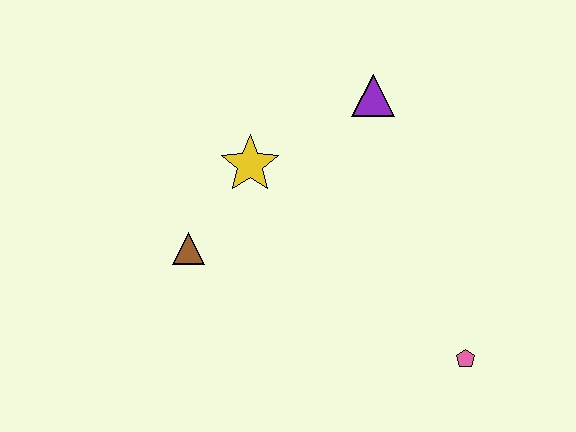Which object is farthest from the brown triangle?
The pink pentagon is farthest from the brown triangle.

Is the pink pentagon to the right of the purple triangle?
Yes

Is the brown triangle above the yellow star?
No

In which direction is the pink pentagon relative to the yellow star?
The pink pentagon is to the right of the yellow star.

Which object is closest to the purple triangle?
The yellow star is closest to the purple triangle.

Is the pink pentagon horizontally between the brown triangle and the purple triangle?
No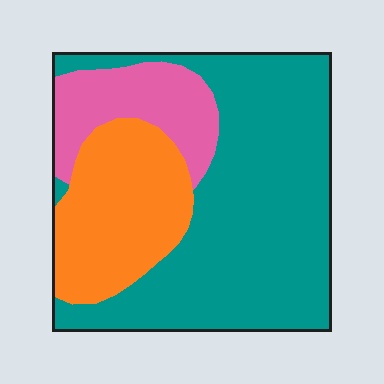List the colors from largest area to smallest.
From largest to smallest: teal, orange, pink.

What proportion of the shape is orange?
Orange takes up between a sixth and a third of the shape.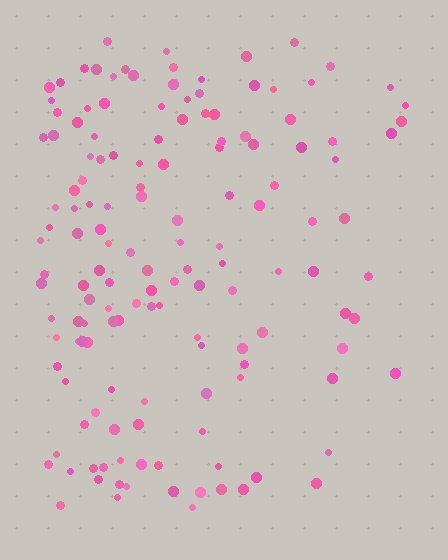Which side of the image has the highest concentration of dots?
The left.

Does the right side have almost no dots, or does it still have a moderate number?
Still a moderate number, just noticeably fewer than the left.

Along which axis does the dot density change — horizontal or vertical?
Horizontal.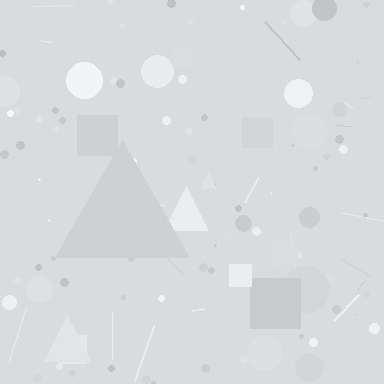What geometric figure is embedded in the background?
A triangle is embedded in the background.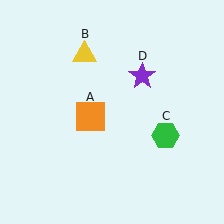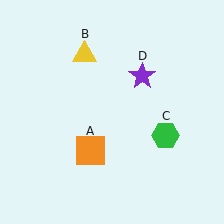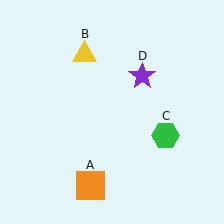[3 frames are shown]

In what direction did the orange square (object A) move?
The orange square (object A) moved down.